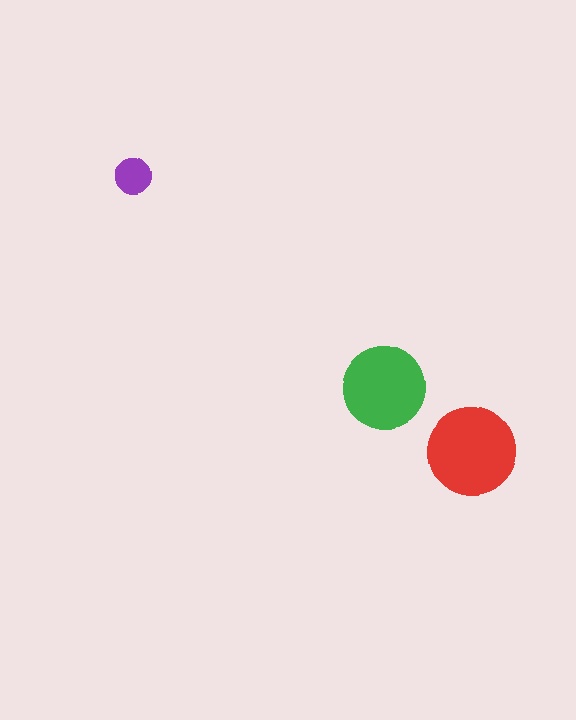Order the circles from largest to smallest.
the red one, the green one, the purple one.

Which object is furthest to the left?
The purple circle is leftmost.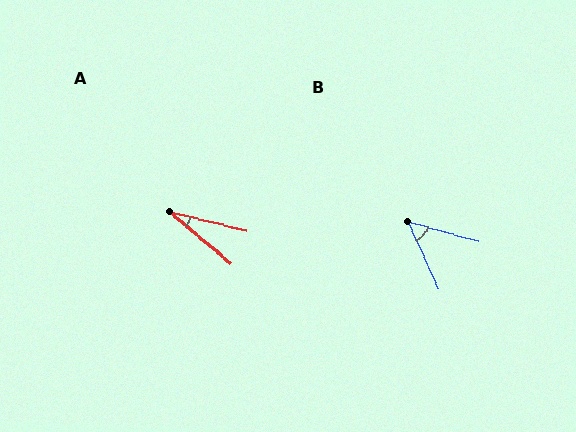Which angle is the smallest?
A, at approximately 27 degrees.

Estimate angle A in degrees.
Approximately 27 degrees.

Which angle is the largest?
B, at approximately 50 degrees.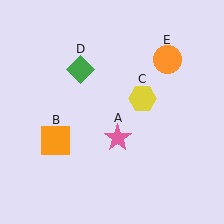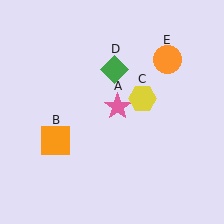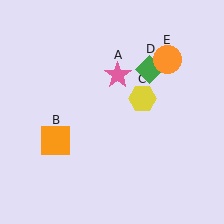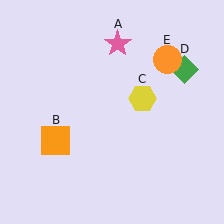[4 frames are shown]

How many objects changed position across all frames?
2 objects changed position: pink star (object A), green diamond (object D).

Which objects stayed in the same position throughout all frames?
Orange square (object B) and yellow hexagon (object C) and orange circle (object E) remained stationary.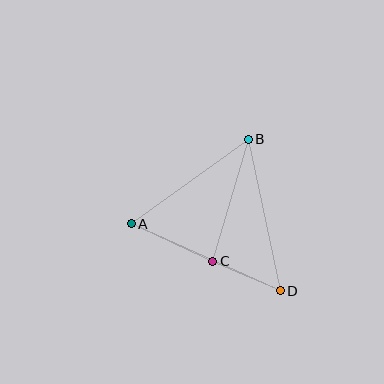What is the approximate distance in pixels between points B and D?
The distance between B and D is approximately 155 pixels.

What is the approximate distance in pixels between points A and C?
The distance between A and C is approximately 90 pixels.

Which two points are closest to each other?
Points C and D are closest to each other.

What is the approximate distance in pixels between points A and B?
The distance between A and B is approximately 145 pixels.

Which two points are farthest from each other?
Points A and D are farthest from each other.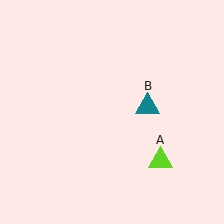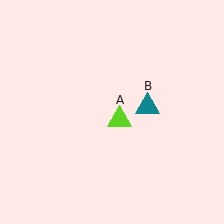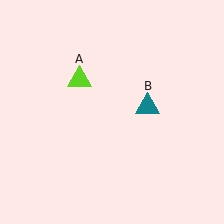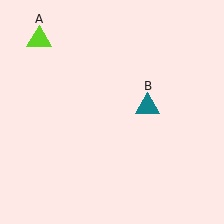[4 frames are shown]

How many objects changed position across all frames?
1 object changed position: lime triangle (object A).